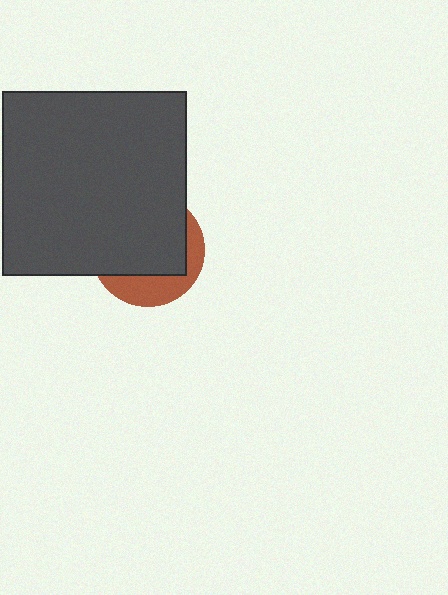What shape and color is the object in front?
The object in front is a dark gray square.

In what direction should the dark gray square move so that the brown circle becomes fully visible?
The dark gray square should move toward the upper-left. That is the shortest direction to clear the overlap and leave the brown circle fully visible.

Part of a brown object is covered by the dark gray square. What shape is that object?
It is a circle.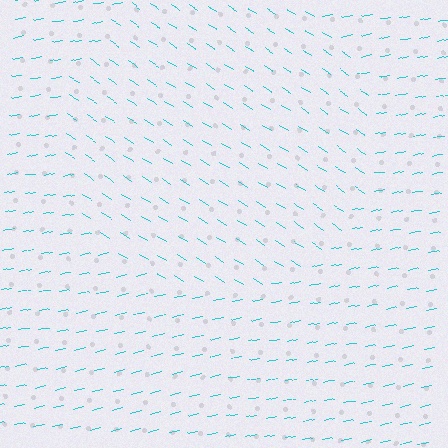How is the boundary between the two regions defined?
The boundary is defined purely by a change in line orientation (approximately 45 degrees difference). All lines are the same color and thickness.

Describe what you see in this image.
The image is filled with small cyan line segments. A circle region in the image has lines oriented differently from the surrounding lines, creating a visible texture boundary.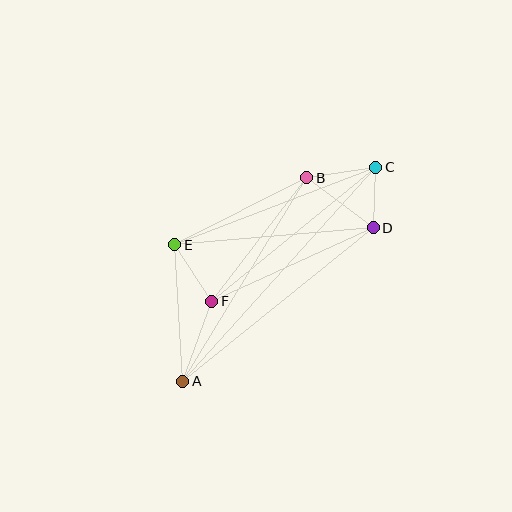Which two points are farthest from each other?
Points A and C are farthest from each other.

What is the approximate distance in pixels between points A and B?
The distance between A and B is approximately 238 pixels.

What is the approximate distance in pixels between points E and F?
The distance between E and F is approximately 68 pixels.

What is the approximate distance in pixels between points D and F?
The distance between D and F is approximately 177 pixels.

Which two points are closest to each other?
Points C and D are closest to each other.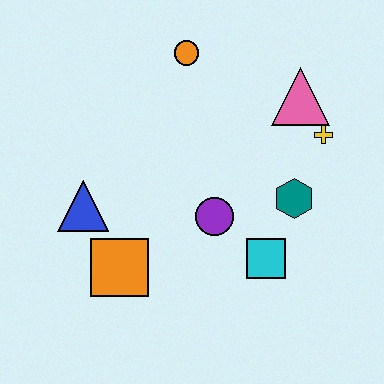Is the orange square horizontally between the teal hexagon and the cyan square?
No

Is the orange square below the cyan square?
Yes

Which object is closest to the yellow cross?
The pink triangle is closest to the yellow cross.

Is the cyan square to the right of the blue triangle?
Yes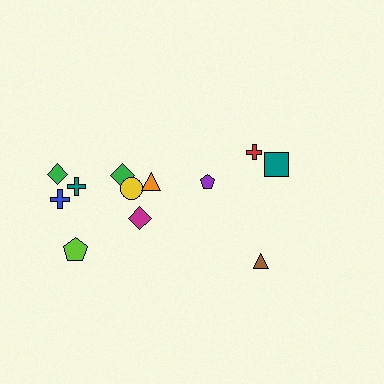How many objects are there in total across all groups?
There are 12 objects.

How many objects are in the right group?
There are 4 objects.